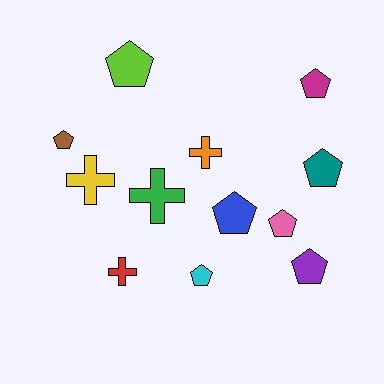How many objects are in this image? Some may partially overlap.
There are 12 objects.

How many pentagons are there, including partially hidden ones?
There are 8 pentagons.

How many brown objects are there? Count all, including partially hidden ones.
There is 1 brown object.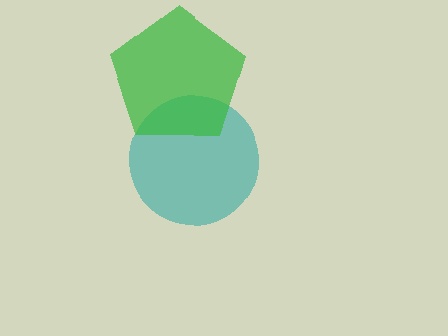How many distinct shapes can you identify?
There are 2 distinct shapes: a teal circle, a green pentagon.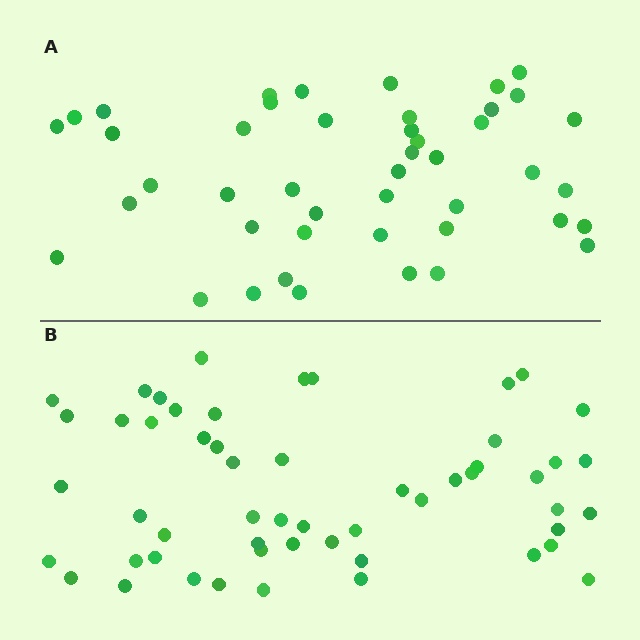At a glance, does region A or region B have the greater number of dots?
Region B (the bottom region) has more dots.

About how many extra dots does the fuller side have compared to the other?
Region B has roughly 8 or so more dots than region A.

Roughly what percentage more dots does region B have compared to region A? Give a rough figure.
About 20% more.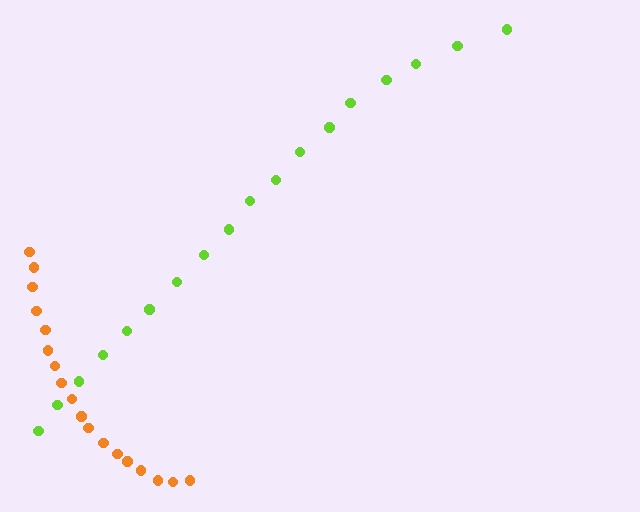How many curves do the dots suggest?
There are 2 distinct paths.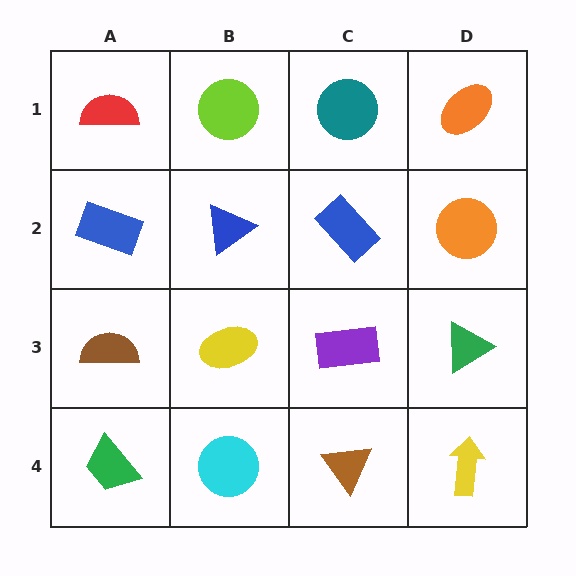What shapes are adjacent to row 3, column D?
An orange circle (row 2, column D), a yellow arrow (row 4, column D), a purple rectangle (row 3, column C).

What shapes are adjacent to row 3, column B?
A blue triangle (row 2, column B), a cyan circle (row 4, column B), a brown semicircle (row 3, column A), a purple rectangle (row 3, column C).